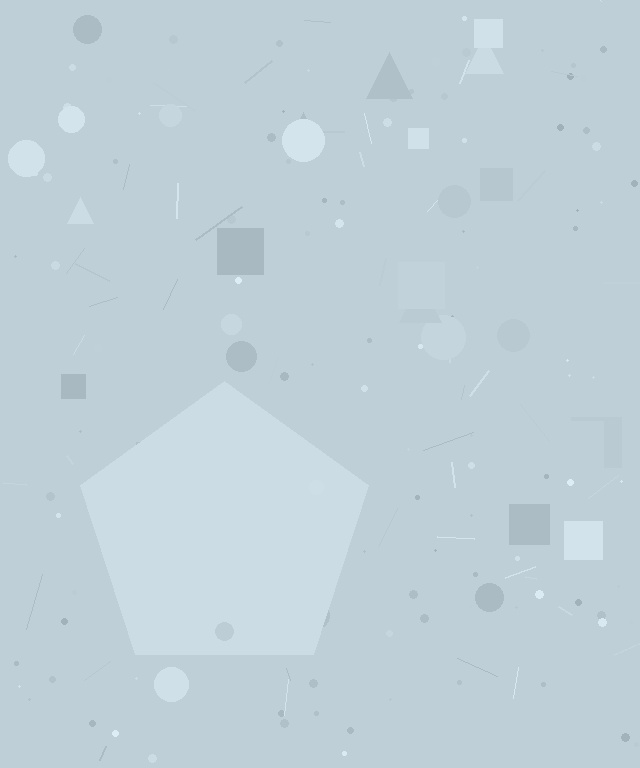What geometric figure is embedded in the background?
A pentagon is embedded in the background.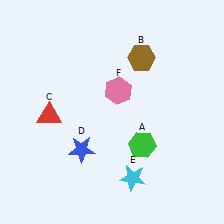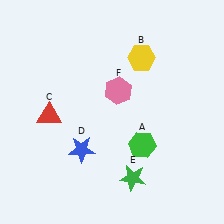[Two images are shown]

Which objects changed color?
B changed from brown to yellow. E changed from cyan to green.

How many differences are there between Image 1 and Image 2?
There are 2 differences between the two images.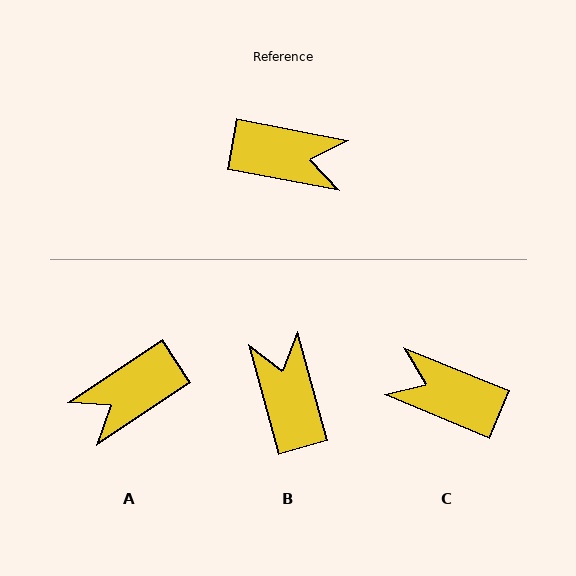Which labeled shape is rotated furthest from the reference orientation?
C, about 168 degrees away.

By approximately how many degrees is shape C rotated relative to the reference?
Approximately 168 degrees counter-clockwise.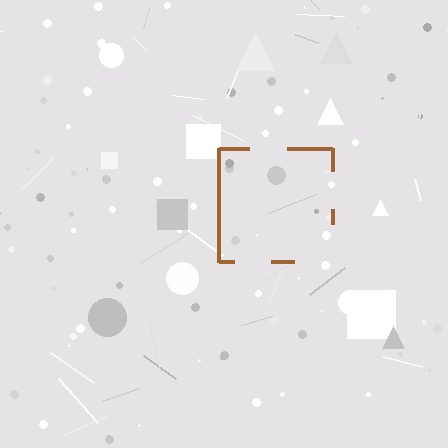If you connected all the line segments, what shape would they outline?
They would outline a square.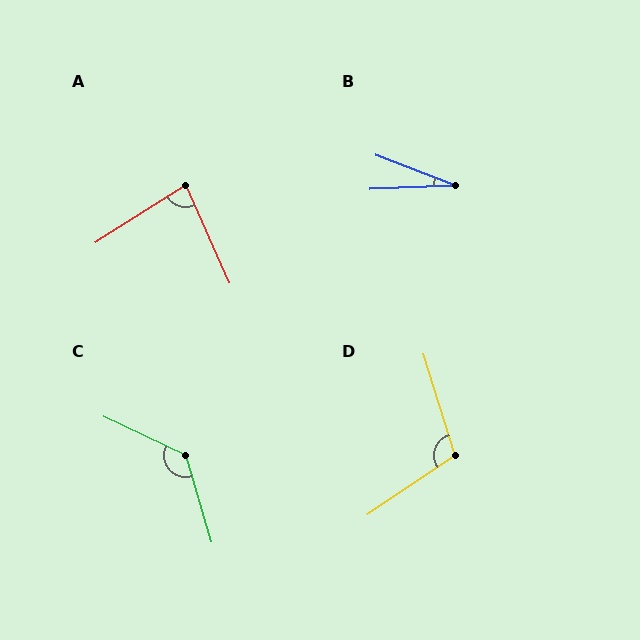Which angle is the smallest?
B, at approximately 23 degrees.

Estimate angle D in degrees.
Approximately 107 degrees.